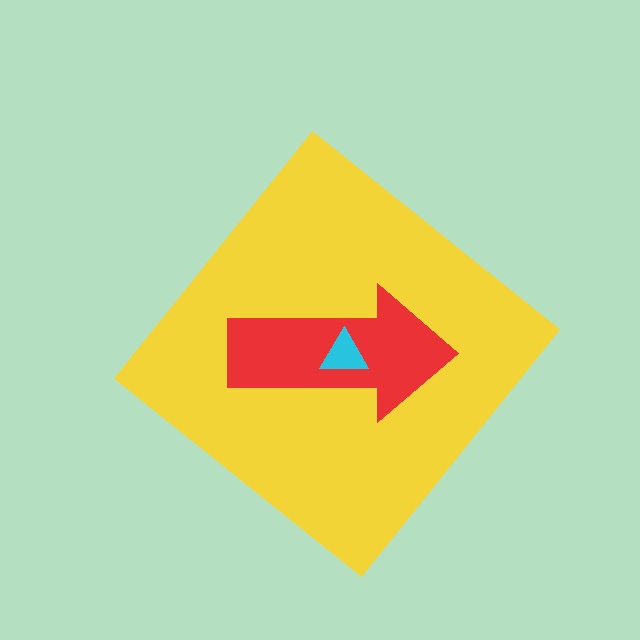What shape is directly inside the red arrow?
The cyan triangle.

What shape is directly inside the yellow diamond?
The red arrow.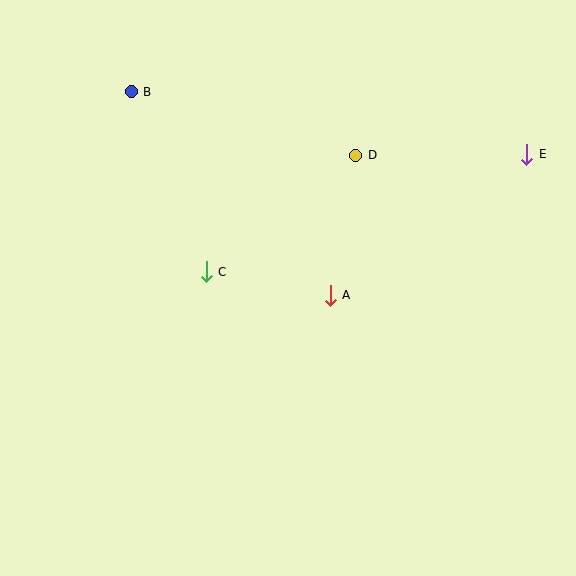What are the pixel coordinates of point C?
Point C is at (206, 272).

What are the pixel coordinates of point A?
Point A is at (330, 295).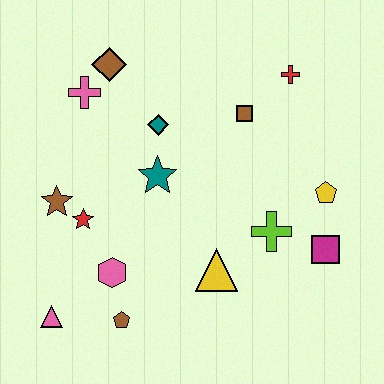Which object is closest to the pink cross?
The brown diamond is closest to the pink cross.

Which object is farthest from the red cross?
The pink triangle is farthest from the red cross.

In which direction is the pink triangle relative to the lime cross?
The pink triangle is to the left of the lime cross.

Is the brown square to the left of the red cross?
Yes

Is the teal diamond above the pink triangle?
Yes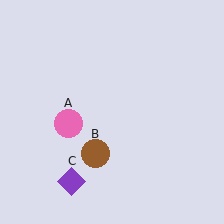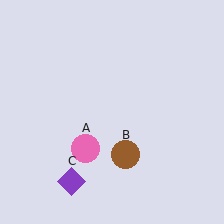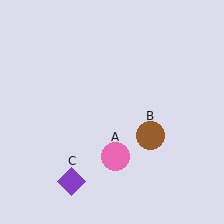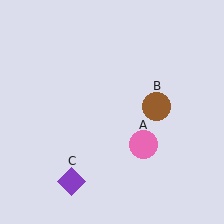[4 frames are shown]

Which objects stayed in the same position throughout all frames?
Purple diamond (object C) remained stationary.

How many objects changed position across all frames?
2 objects changed position: pink circle (object A), brown circle (object B).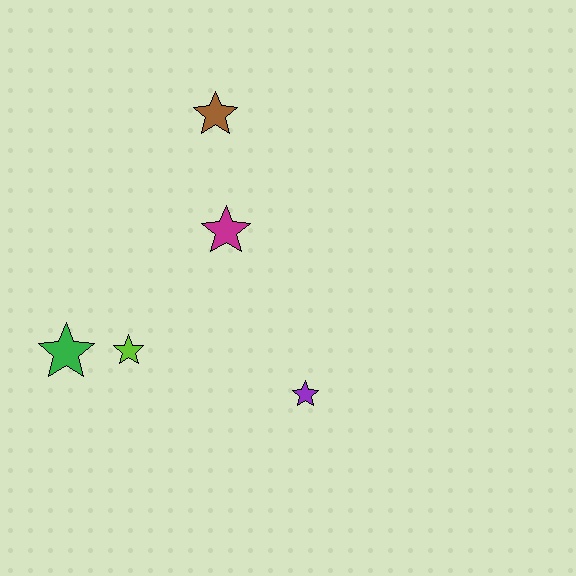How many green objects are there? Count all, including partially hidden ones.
There is 1 green object.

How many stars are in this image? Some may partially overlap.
There are 5 stars.